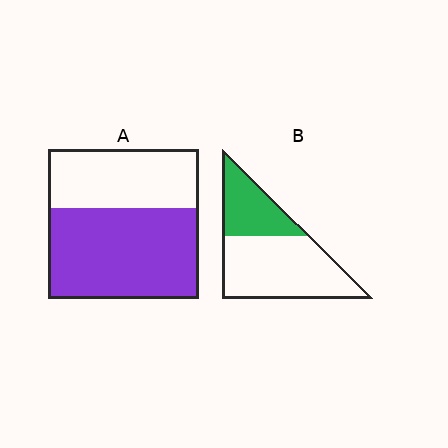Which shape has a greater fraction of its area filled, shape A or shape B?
Shape A.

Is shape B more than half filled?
No.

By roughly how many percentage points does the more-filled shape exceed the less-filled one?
By roughly 25 percentage points (A over B).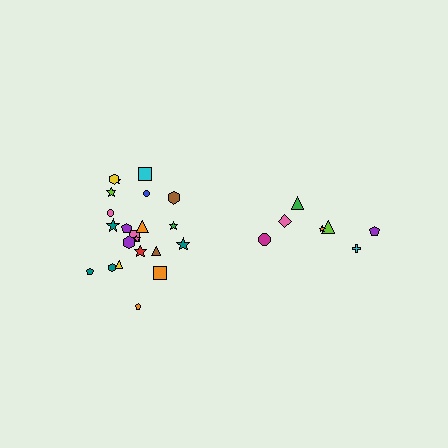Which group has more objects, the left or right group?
The left group.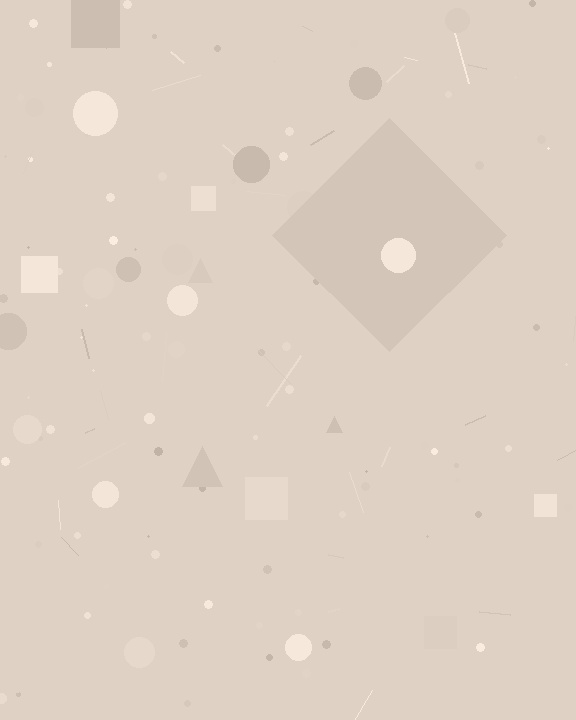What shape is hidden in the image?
A diamond is hidden in the image.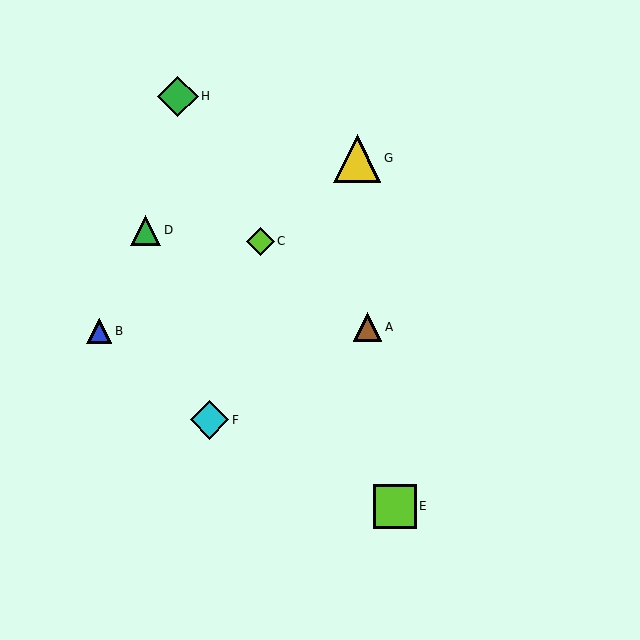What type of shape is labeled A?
Shape A is a brown triangle.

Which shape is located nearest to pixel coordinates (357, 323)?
The brown triangle (labeled A) at (368, 327) is nearest to that location.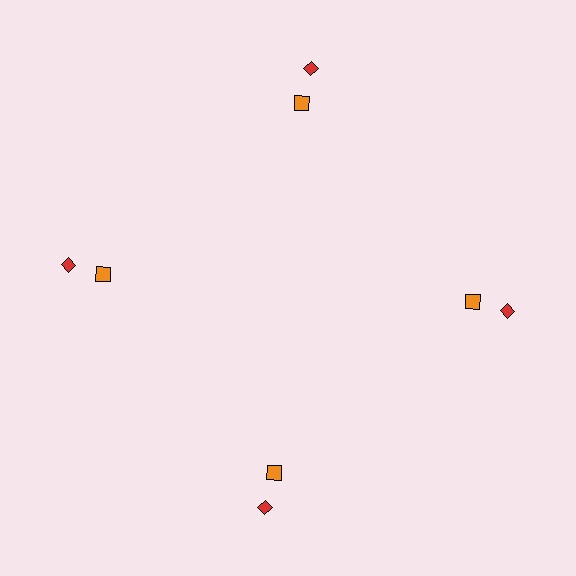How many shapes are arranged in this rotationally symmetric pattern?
There are 8 shapes, arranged in 4 groups of 2.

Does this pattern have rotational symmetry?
Yes, this pattern has 4-fold rotational symmetry. It looks the same after rotating 90 degrees around the center.